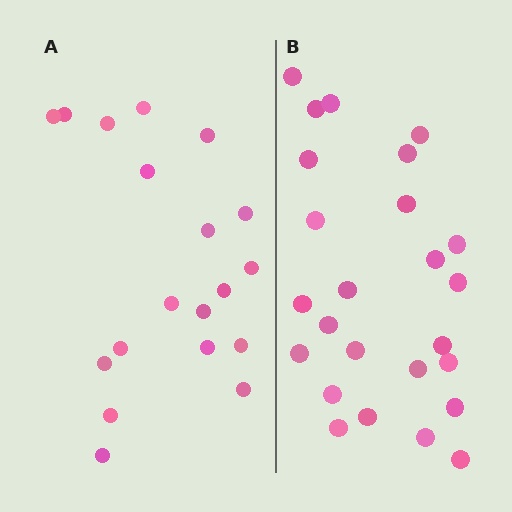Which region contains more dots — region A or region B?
Region B (the right region) has more dots.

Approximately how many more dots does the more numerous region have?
Region B has about 6 more dots than region A.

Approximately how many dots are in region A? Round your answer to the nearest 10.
About 20 dots. (The exact count is 19, which rounds to 20.)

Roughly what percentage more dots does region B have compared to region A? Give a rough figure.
About 30% more.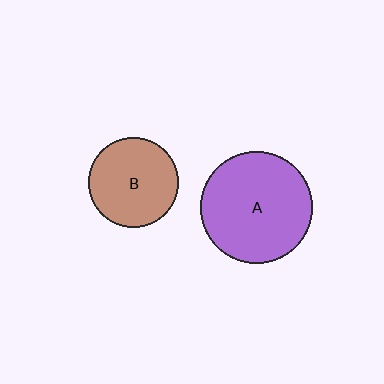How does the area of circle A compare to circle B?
Approximately 1.6 times.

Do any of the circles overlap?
No, none of the circles overlap.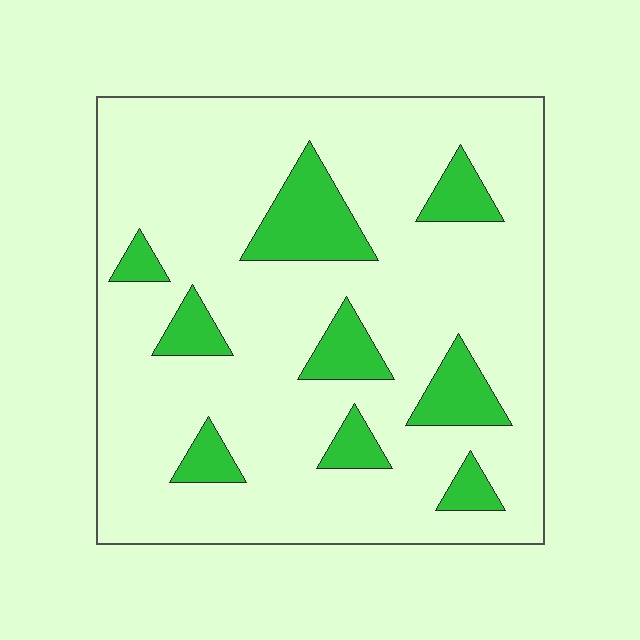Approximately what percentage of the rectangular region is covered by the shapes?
Approximately 15%.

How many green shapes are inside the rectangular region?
9.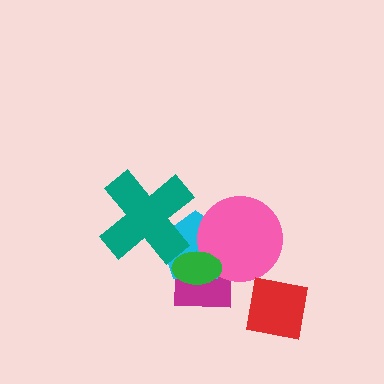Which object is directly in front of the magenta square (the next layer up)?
The cyan pentagon is directly in front of the magenta square.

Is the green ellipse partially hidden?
No, no other shape covers it.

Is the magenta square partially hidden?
Yes, it is partially covered by another shape.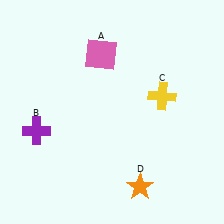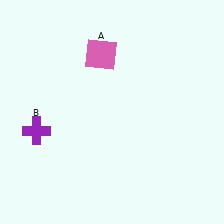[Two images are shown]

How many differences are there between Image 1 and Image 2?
There are 2 differences between the two images.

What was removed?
The orange star (D), the yellow cross (C) were removed in Image 2.